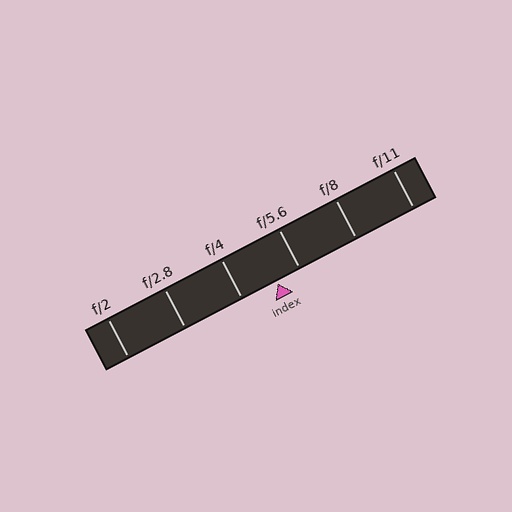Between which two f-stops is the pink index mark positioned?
The index mark is between f/4 and f/5.6.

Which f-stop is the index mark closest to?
The index mark is closest to f/5.6.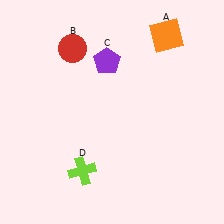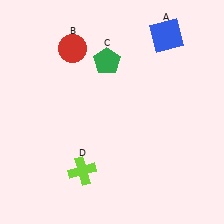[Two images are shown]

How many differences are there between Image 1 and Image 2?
There are 2 differences between the two images.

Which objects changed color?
A changed from orange to blue. C changed from purple to green.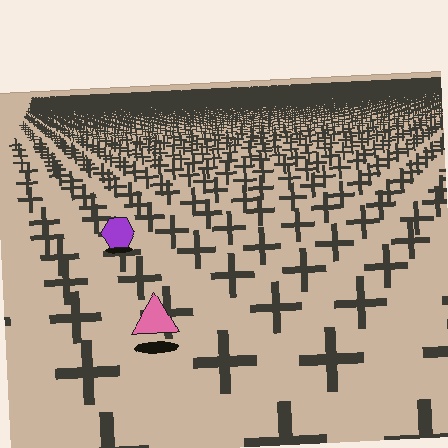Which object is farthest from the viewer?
The purple hexagon is farthest from the viewer. It appears smaller and the ground texture around it is denser.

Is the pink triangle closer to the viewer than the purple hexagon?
Yes. The pink triangle is closer — you can tell from the texture gradient: the ground texture is coarser near it.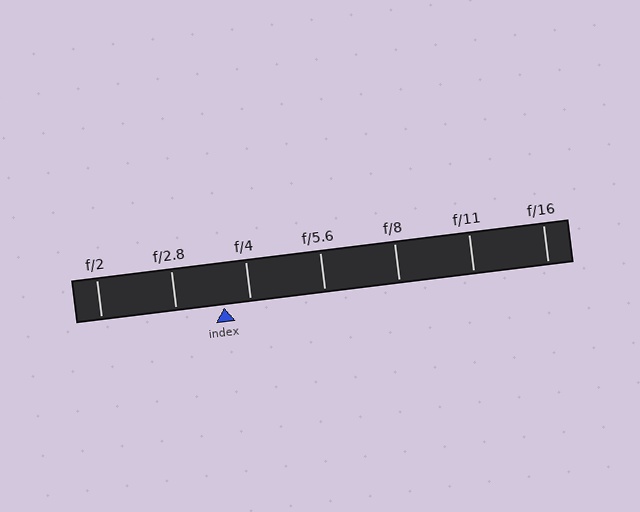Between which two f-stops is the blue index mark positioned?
The index mark is between f/2.8 and f/4.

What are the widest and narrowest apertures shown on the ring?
The widest aperture shown is f/2 and the narrowest is f/16.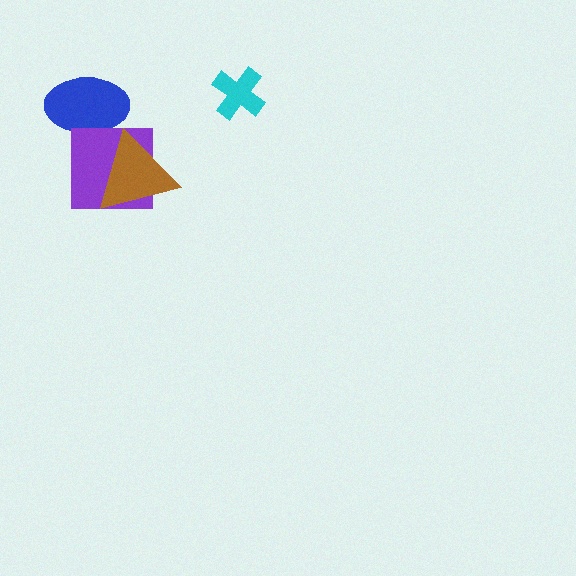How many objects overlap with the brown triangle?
1 object overlaps with the brown triangle.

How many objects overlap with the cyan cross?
0 objects overlap with the cyan cross.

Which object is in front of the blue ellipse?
The purple square is in front of the blue ellipse.